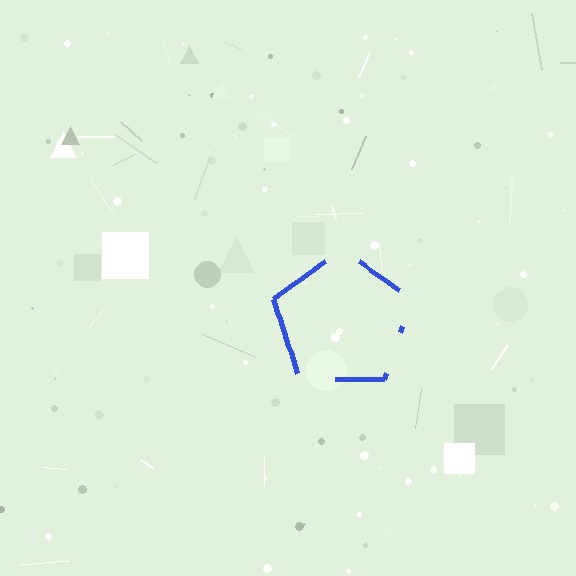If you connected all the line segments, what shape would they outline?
They would outline a pentagon.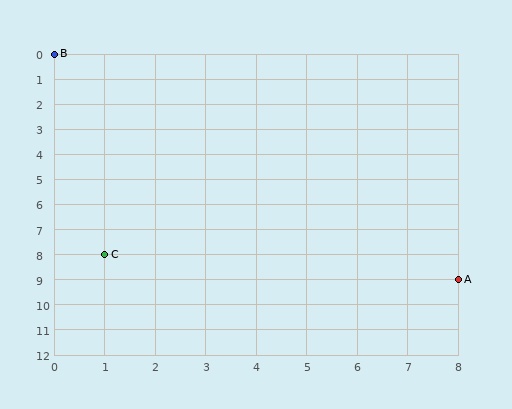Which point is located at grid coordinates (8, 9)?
Point A is at (8, 9).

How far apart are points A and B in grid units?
Points A and B are 8 columns and 9 rows apart (about 12.0 grid units diagonally).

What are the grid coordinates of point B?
Point B is at grid coordinates (0, 0).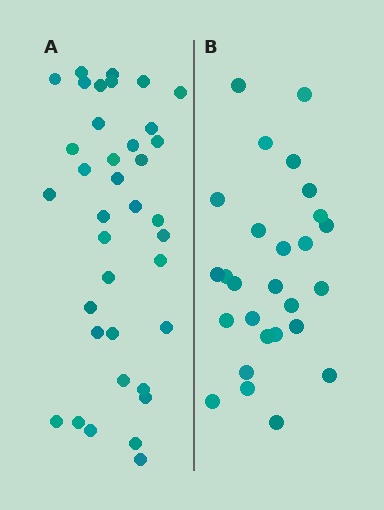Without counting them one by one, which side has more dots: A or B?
Region A (the left region) has more dots.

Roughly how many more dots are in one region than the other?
Region A has roughly 10 or so more dots than region B.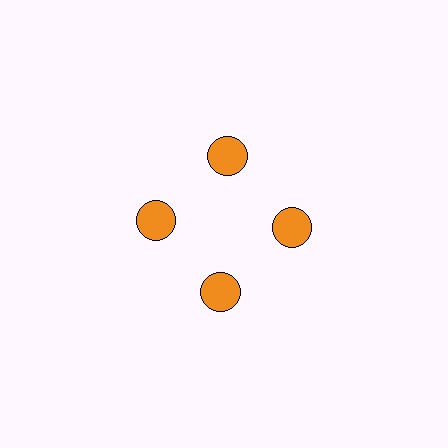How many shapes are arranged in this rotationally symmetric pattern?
There are 4 shapes, arranged in 4 groups of 1.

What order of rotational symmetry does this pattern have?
This pattern has 4-fold rotational symmetry.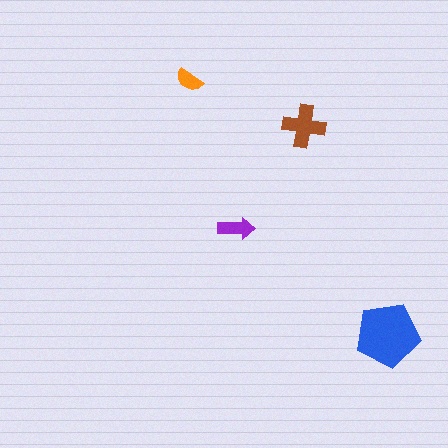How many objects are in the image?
There are 4 objects in the image.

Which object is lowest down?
The blue pentagon is bottommost.